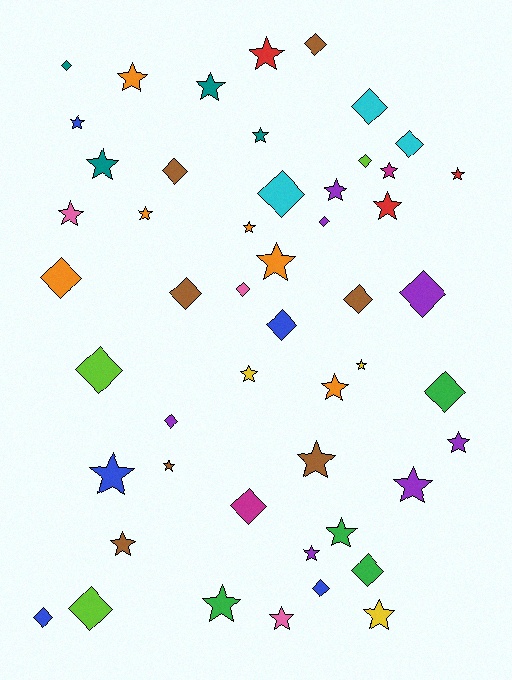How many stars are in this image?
There are 28 stars.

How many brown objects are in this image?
There are 7 brown objects.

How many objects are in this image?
There are 50 objects.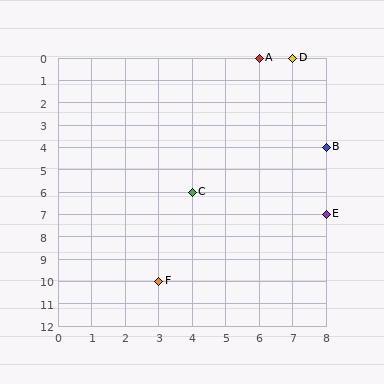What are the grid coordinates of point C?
Point C is at grid coordinates (4, 6).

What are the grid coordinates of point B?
Point B is at grid coordinates (8, 4).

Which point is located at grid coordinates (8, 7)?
Point E is at (8, 7).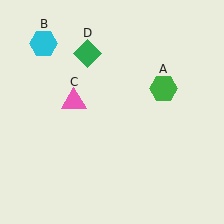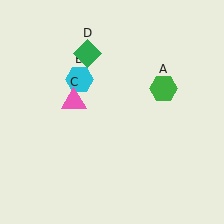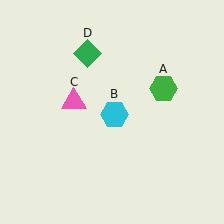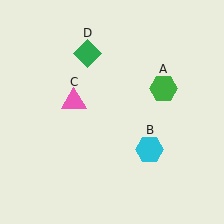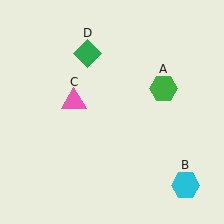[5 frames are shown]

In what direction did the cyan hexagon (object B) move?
The cyan hexagon (object B) moved down and to the right.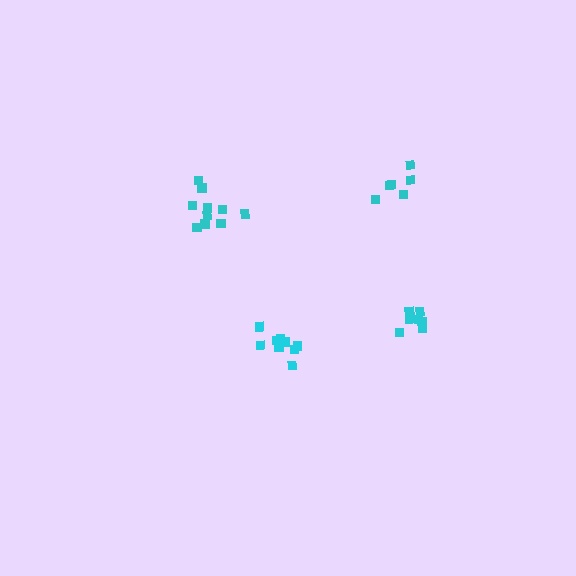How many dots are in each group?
Group 1: 10 dots, Group 2: 9 dots, Group 3: 6 dots, Group 4: 7 dots (32 total).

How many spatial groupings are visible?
There are 4 spatial groupings.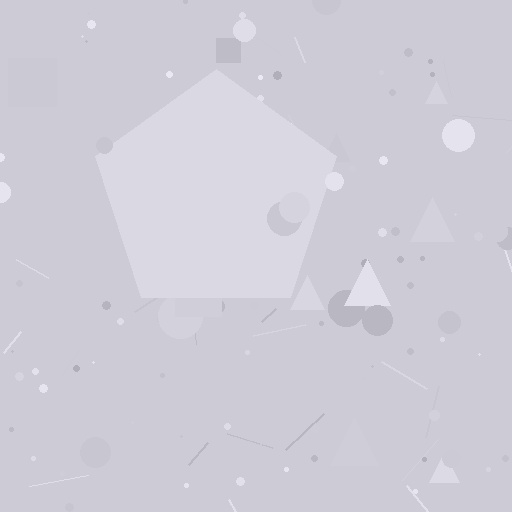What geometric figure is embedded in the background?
A pentagon is embedded in the background.